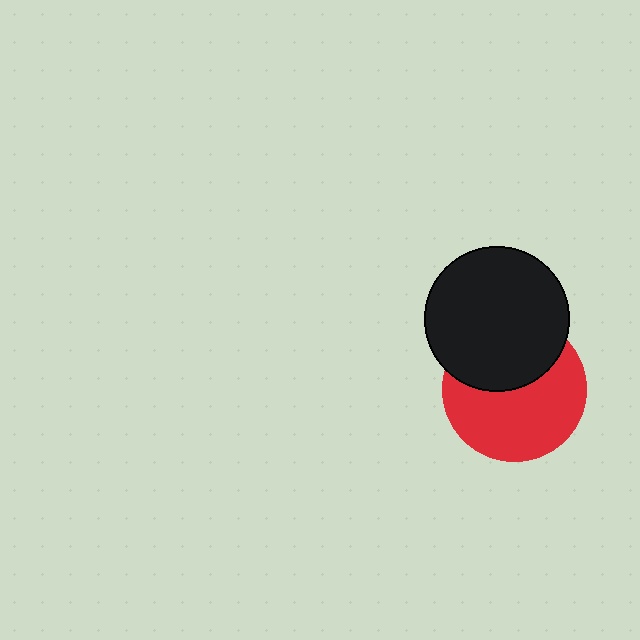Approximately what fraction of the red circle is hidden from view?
Roughly 39% of the red circle is hidden behind the black circle.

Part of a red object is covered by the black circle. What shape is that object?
It is a circle.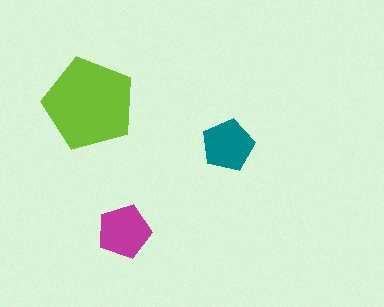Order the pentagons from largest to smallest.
the lime one, the magenta one, the teal one.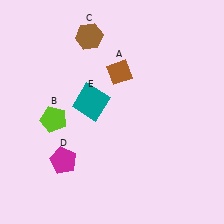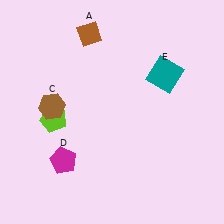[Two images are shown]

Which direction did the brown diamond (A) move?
The brown diamond (A) moved up.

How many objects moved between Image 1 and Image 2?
3 objects moved between the two images.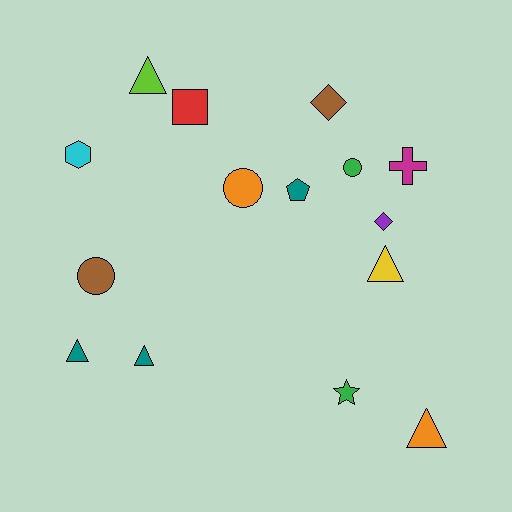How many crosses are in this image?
There is 1 cross.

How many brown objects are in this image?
There are 2 brown objects.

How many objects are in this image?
There are 15 objects.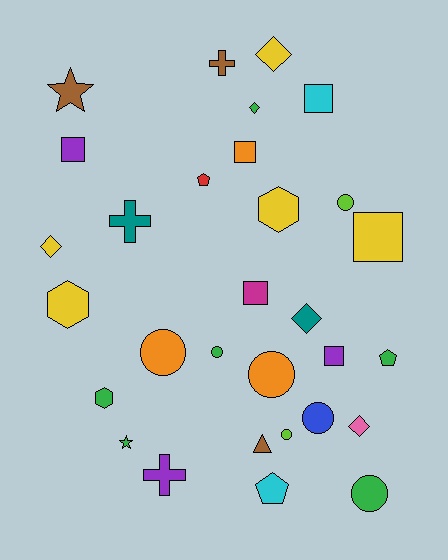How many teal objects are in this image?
There are 2 teal objects.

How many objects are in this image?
There are 30 objects.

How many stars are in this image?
There are 2 stars.